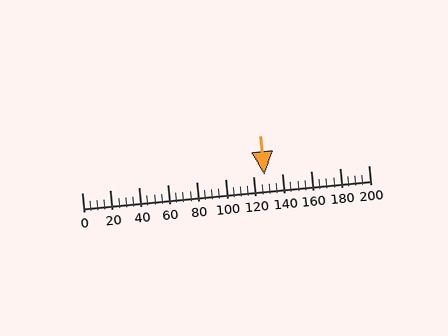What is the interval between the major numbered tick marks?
The major tick marks are spaced 20 units apart.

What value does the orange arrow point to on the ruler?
The orange arrow points to approximately 127.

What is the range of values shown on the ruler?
The ruler shows values from 0 to 200.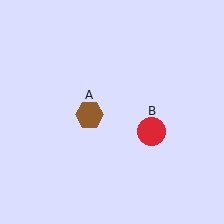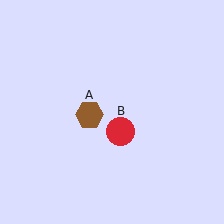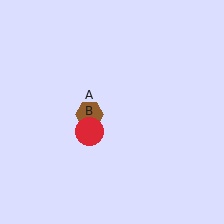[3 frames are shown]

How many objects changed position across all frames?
1 object changed position: red circle (object B).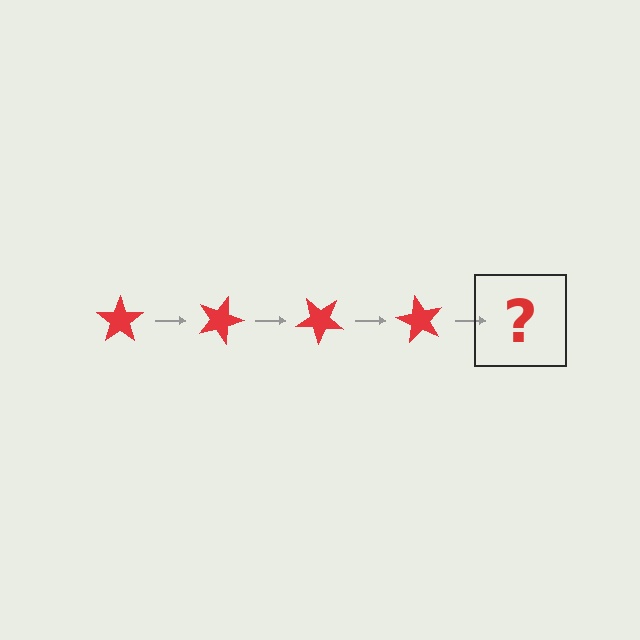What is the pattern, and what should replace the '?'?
The pattern is that the star rotates 20 degrees each step. The '?' should be a red star rotated 80 degrees.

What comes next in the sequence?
The next element should be a red star rotated 80 degrees.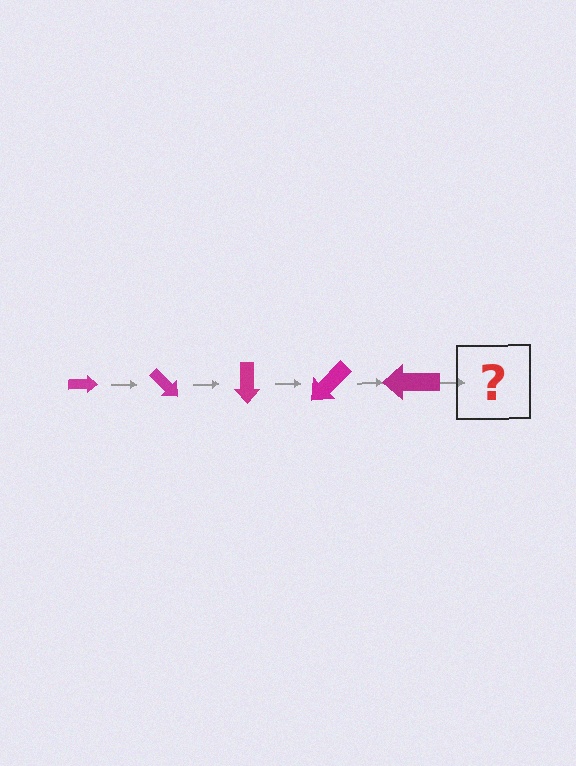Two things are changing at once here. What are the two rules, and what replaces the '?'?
The two rules are that the arrow grows larger each step and it rotates 45 degrees each step. The '?' should be an arrow, larger than the previous one and rotated 225 degrees from the start.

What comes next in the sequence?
The next element should be an arrow, larger than the previous one and rotated 225 degrees from the start.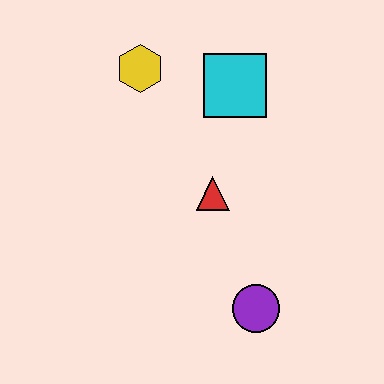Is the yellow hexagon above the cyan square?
Yes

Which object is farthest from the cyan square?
The purple circle is farthest from the cyan square.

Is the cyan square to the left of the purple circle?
Yes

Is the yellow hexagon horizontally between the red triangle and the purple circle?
No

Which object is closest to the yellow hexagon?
The cyan square is closest to the yellow hexagon.